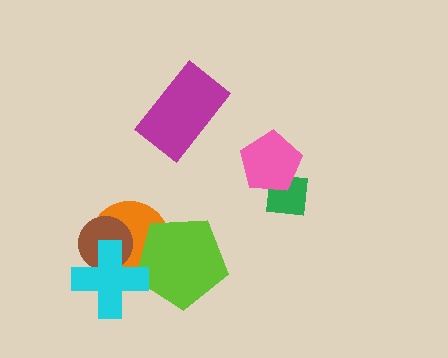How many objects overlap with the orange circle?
3 objects overlap with the orange circle.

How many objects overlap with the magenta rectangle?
0 objects overlap with the magenta rectangle.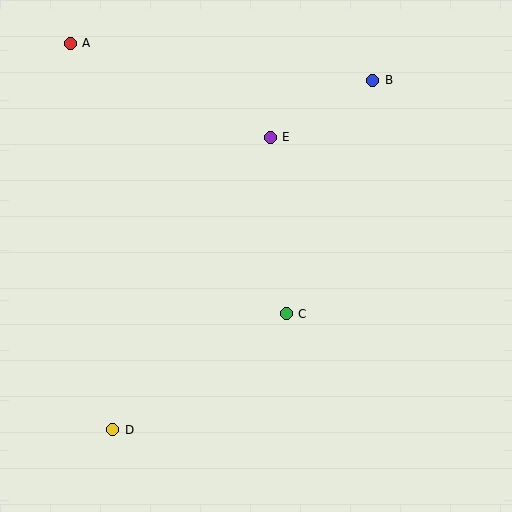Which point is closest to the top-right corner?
Point B is closest to the top-right corner.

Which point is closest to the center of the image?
Point C at (286, 314) is closest to the center.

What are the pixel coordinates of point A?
Point A is at (70, 43).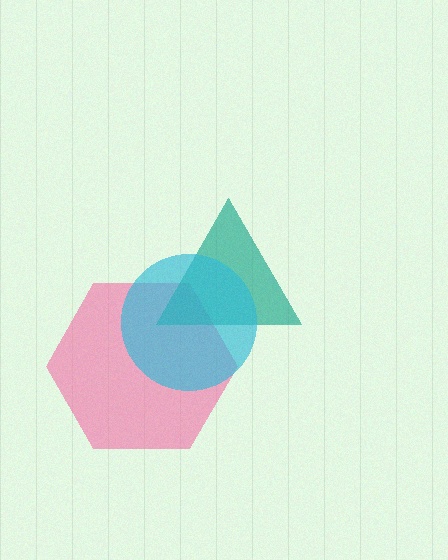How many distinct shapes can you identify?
There are 3 distinct shapes: a pink hexagon, a teal triangle, a cyan circle.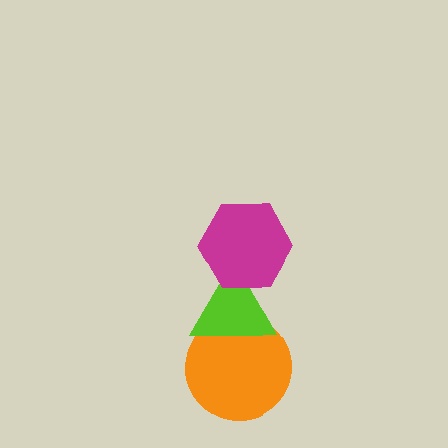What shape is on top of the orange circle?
The lime triangle is on top of the orange circle.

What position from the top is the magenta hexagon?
The magenta hexagon is 1st from the top.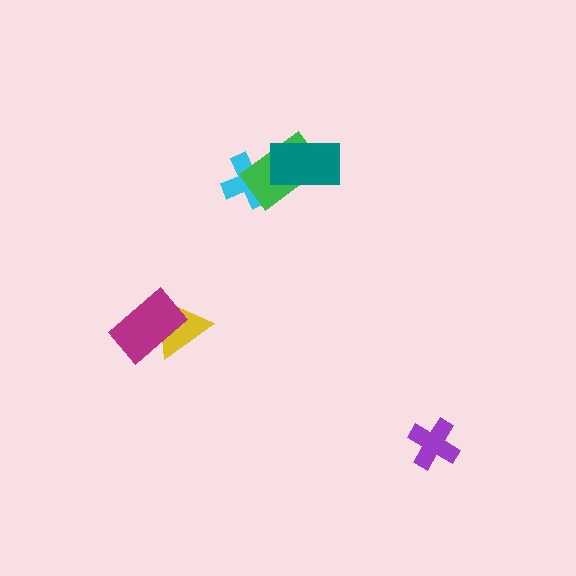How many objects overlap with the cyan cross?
1 object overlaps with the cyan cross.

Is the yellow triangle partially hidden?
Yes, it is partially covered by another shape.